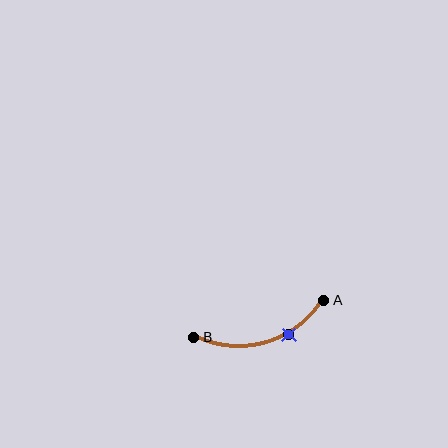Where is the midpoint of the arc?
The arc midpoint is the point on the curve farthest from the straight line joining A and B. It sits below that line.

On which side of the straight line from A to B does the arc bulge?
The arc bulges below the straight line connecting A and B.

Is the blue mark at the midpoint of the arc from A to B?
No. The blue mark lies on the arc but is closer to endpoint A. The arc midpoint would be at the point on the curve equidistant along the arc from both A and B.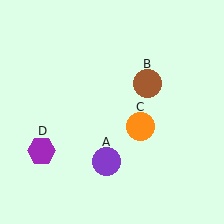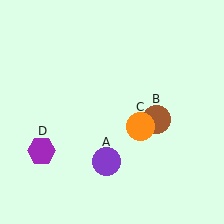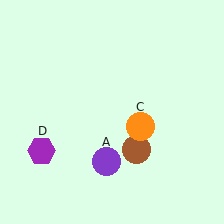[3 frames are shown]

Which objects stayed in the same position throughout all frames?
Purple circle (object A) and orange circle (object C) and purple hexagon (object D) remained stationary.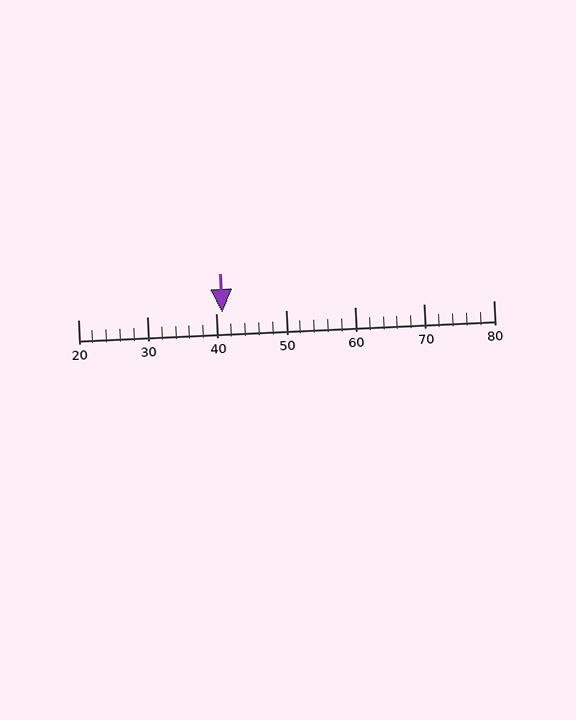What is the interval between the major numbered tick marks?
The major tick marks are spaced 10 units apart.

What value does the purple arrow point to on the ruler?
The purple arrow points to approximately 41.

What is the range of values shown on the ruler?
The ruler shows values from 20 to 80.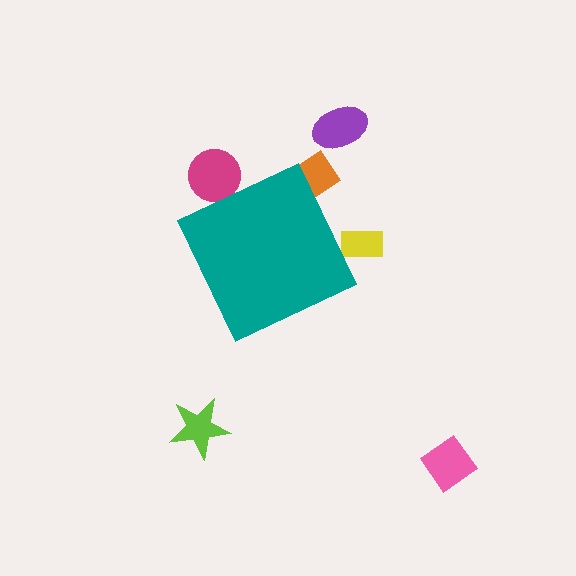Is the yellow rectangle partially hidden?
Yes, the yellow rectangle is partially hidden behind the teal diamond.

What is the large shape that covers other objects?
A teal diamond.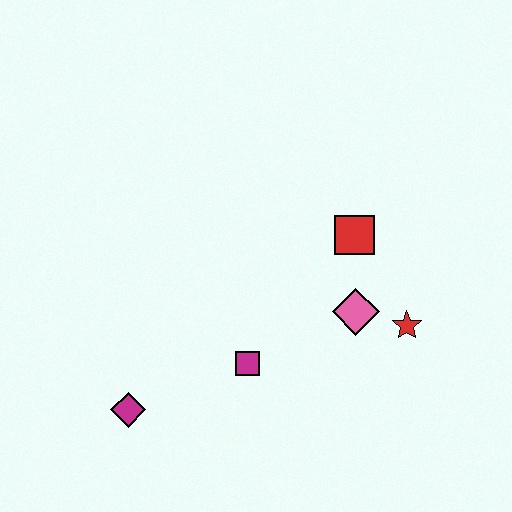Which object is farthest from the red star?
The magenta diamond is farthest from the red star.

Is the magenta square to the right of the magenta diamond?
Yes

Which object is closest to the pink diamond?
The red star is closest to the pink diamond.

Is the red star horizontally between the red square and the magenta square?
No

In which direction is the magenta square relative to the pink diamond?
The magenta square is to the left of the pink diamond.